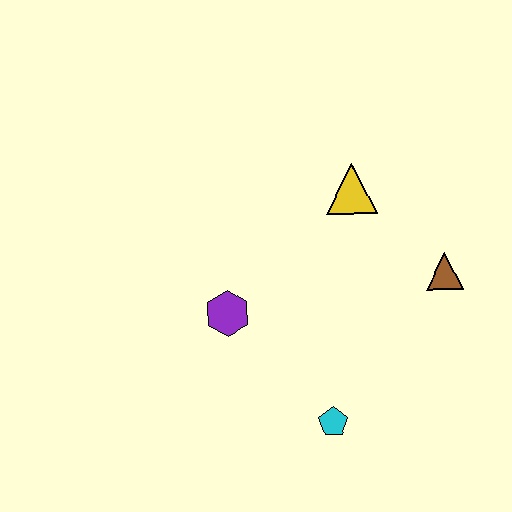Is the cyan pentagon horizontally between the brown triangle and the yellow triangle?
No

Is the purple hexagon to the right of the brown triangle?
No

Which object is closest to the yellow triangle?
The brown triangle is closest to the yellow triangle.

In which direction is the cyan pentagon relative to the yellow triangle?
The cyan pentagon is below the yellow triangle.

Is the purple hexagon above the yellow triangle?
No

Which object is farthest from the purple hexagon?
The brown triangle is farthest from the purple hexagon.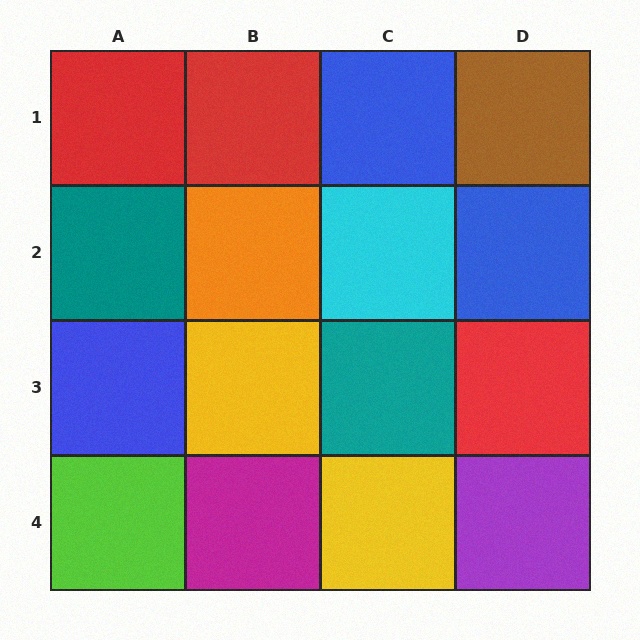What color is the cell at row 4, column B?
Magenta.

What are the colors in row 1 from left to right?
Red, red, blue, brown.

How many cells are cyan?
1 cell is cyan.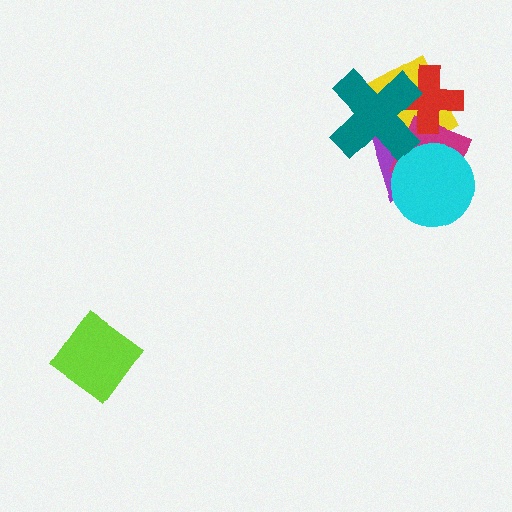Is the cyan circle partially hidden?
No, no other shape covers it.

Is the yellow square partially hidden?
Yes, it is partially covered by another shape.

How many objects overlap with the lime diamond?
0 objects overlap with the lime diamond.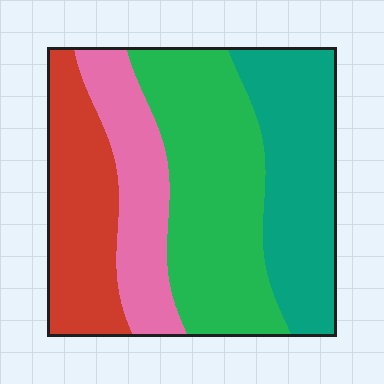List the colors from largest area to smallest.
From largest to smallest: green, teal, red, pink.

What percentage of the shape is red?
Red covers around 20% of the shape.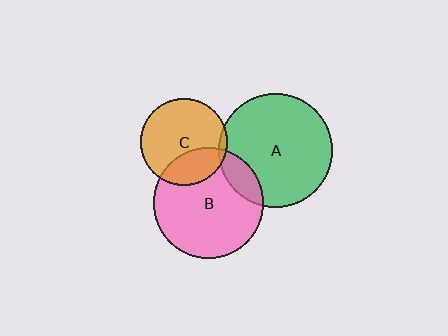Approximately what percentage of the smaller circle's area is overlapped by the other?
Approximately 5%.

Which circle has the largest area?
Circle A (green).